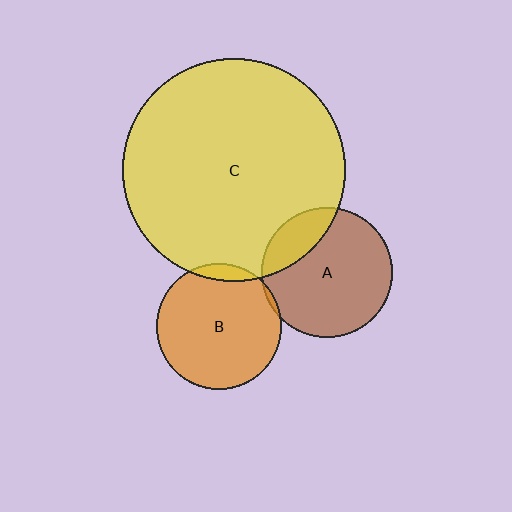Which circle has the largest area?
Circle C (yellow).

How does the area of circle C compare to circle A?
Approximately 2.9 times.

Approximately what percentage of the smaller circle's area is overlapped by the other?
Approximately 5%.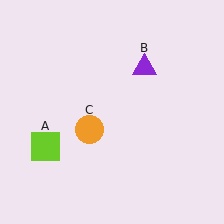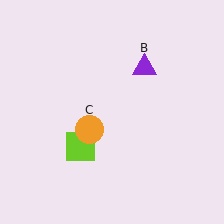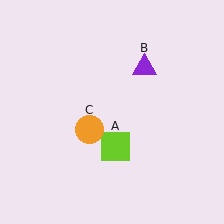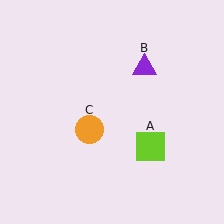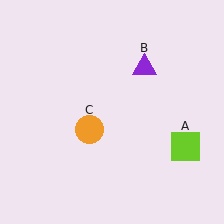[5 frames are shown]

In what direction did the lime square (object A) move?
The lime square (object A) moved right.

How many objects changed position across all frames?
1 object changed position: lime square (object A).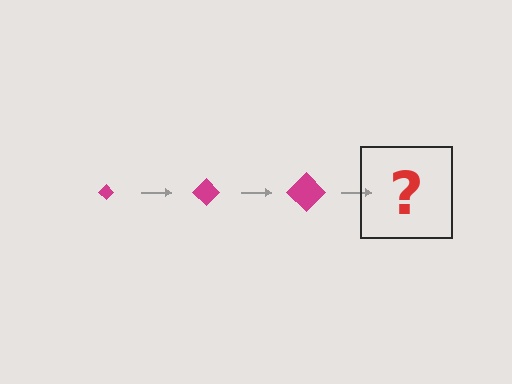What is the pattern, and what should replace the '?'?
The pattern is that the diamond gets progressively larger each step. The '?' should be a magenta diamond, larger than the previous one.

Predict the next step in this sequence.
The next step is a magenta diamond, larger than the previous one.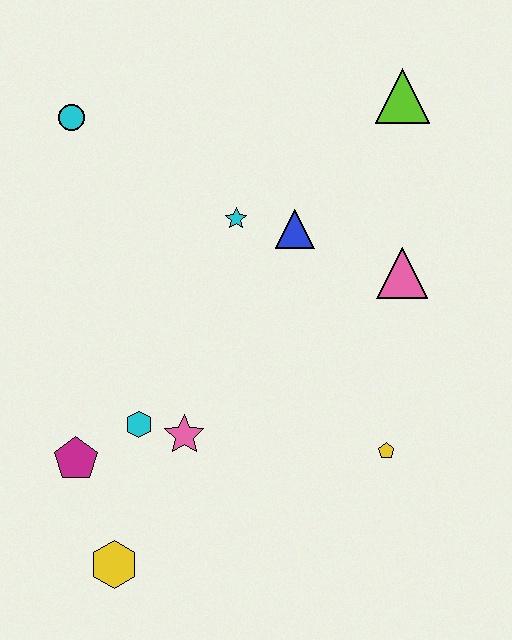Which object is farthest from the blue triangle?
The yellow hexagon is farthest from the blue triangle.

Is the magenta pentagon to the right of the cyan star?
No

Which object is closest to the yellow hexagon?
The magenta pentagon is closest to the yellow hexagon.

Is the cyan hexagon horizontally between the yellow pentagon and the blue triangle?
No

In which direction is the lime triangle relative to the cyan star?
The lime triangle is to the right of the cyan star.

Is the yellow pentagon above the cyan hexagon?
No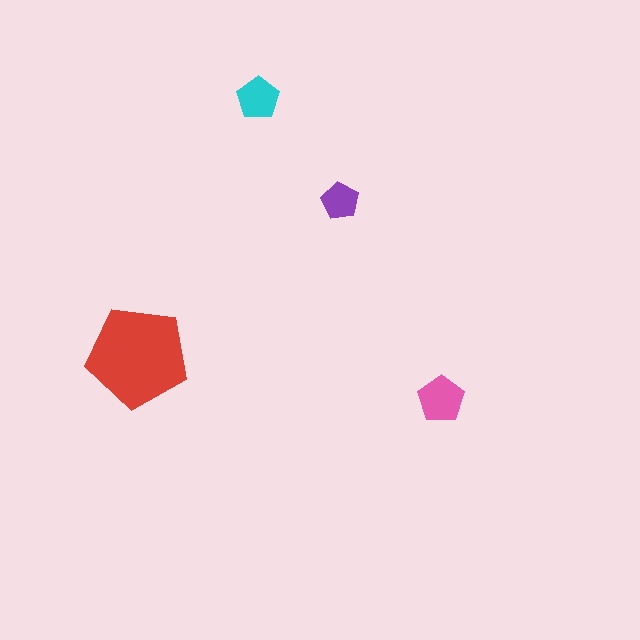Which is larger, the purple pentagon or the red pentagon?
The red one.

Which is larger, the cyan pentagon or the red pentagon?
The red one.